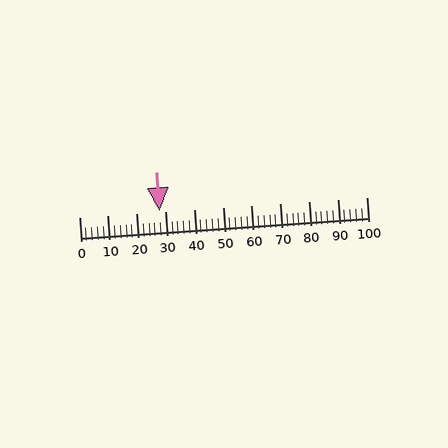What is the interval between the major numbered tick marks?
The major tick marks are spaced 10 units apart.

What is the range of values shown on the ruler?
The ruler shows values from 0 to 100.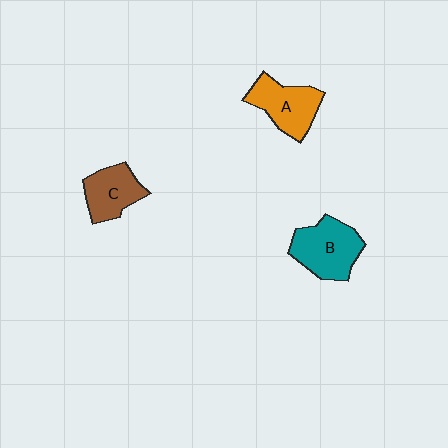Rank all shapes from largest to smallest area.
From largest to smallest: B (teal), A (orange), C (brown).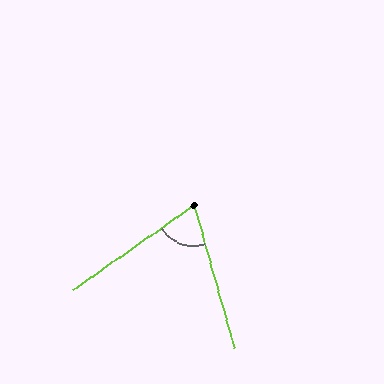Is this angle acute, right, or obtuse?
It is acute.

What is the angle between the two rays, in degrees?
Approximately 71 degrees.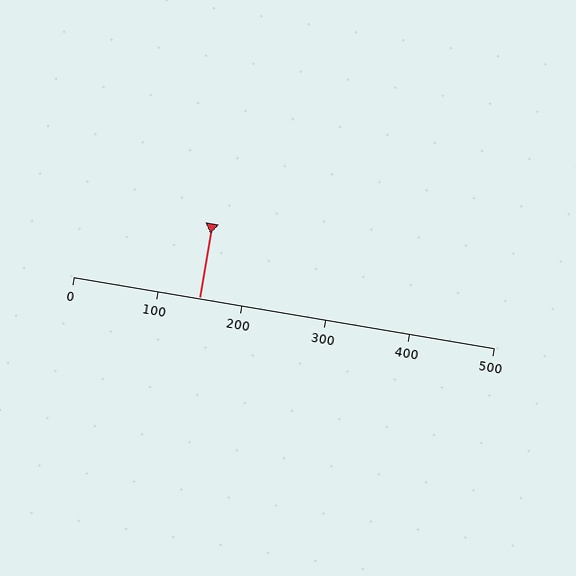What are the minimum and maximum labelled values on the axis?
The axis runs from 0 to 500.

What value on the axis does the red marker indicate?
The marker indicates approximately 150.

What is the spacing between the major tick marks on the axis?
The major ticks are spaced 100 apart.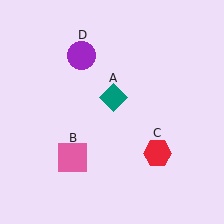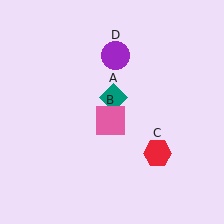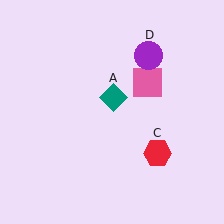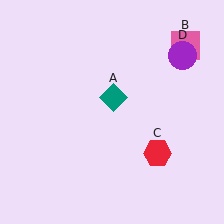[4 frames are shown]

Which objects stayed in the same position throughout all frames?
Teal diamond (object A) and red hexagon (object C) remained stationary.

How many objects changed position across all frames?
2 objects changed position: pink square (object B), purple circle (object D).